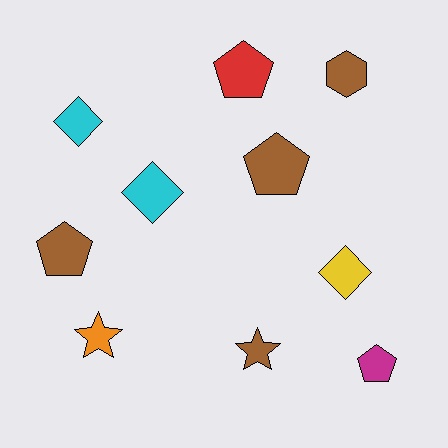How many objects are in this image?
There are 10 objects.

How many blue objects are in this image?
There are no blue objects.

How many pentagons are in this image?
There are 4 pentagons.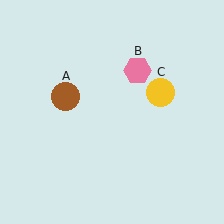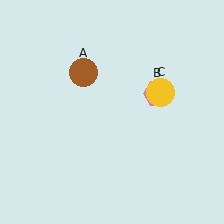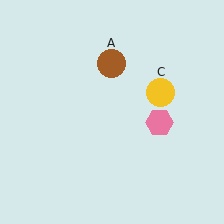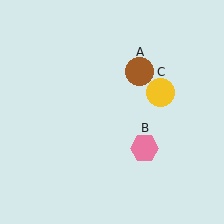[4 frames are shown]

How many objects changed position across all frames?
2 objects changed position: brown circle (object A), pink hexagon (object B).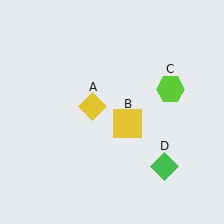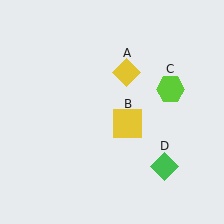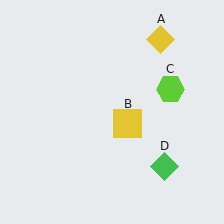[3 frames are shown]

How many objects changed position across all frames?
1 object changed position: yellow diamond (object A).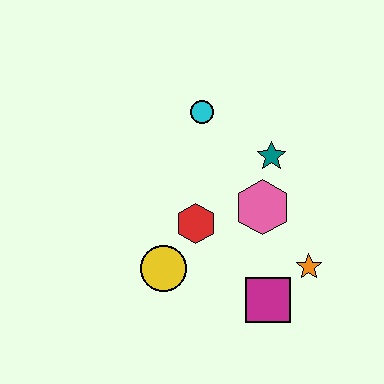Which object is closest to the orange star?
The magenta square is closest to the orange star.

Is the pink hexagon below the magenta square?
No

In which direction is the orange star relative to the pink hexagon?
The orange star is below the pink hexagon.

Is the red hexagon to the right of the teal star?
No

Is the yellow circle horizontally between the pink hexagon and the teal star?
No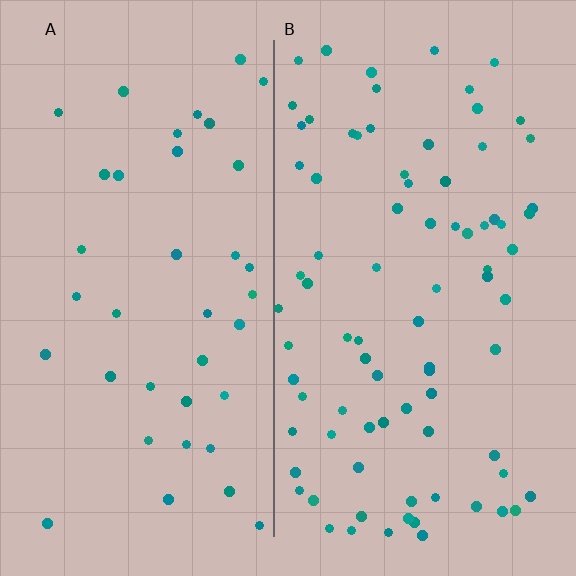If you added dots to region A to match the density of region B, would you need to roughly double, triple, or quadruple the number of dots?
Approximately double.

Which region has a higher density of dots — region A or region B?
B (the right).